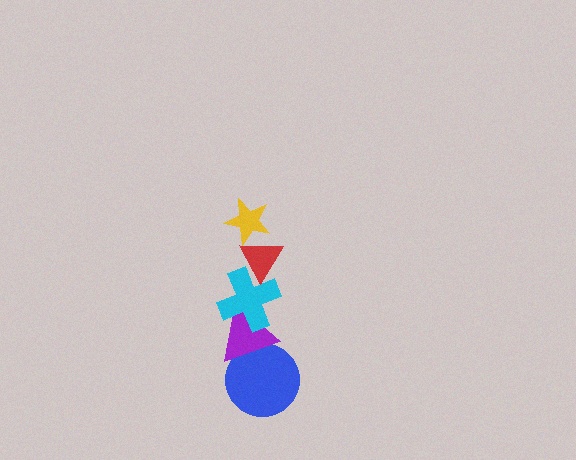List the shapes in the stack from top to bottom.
From top to bottom: the yellow star, the red triangle, the cyan cross, the purple triangle, the blue circle.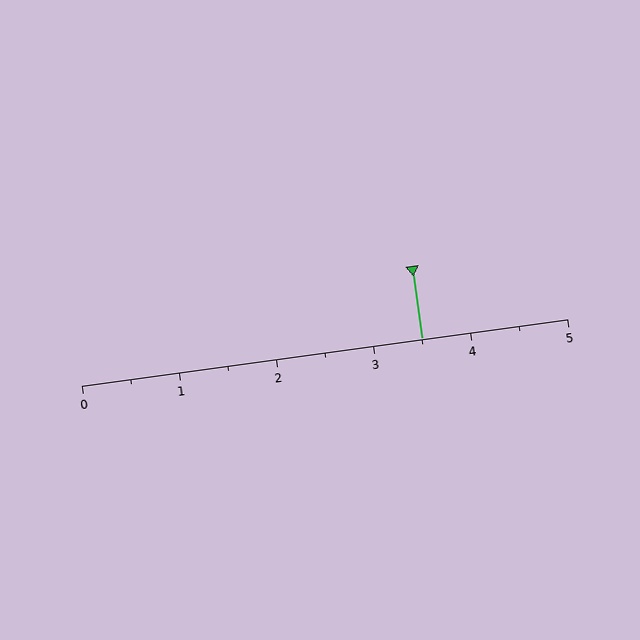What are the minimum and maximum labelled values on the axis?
The axis runs from 0 to 5.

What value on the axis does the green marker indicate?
The marker indicates approximately 3.5.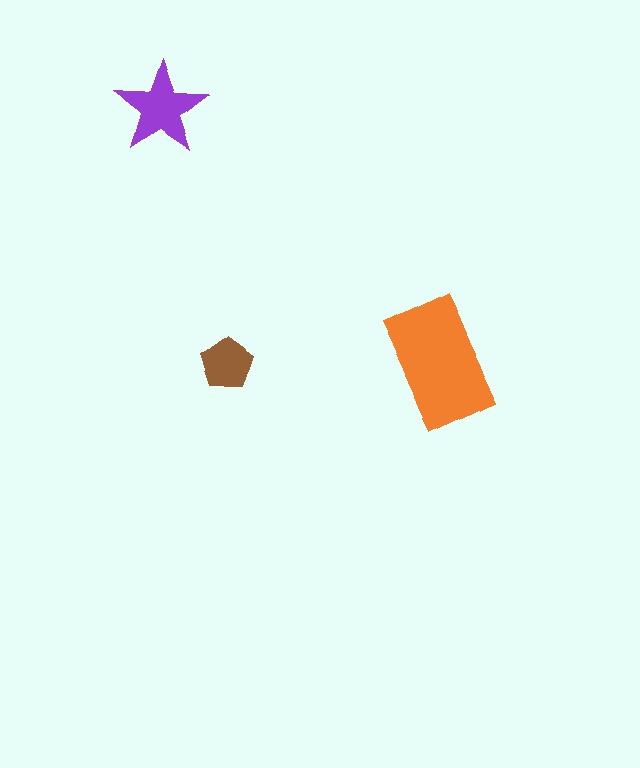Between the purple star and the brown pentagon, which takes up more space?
The purple star.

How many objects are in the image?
There are 3 objects in the image.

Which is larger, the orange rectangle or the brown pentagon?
The orange rectangle.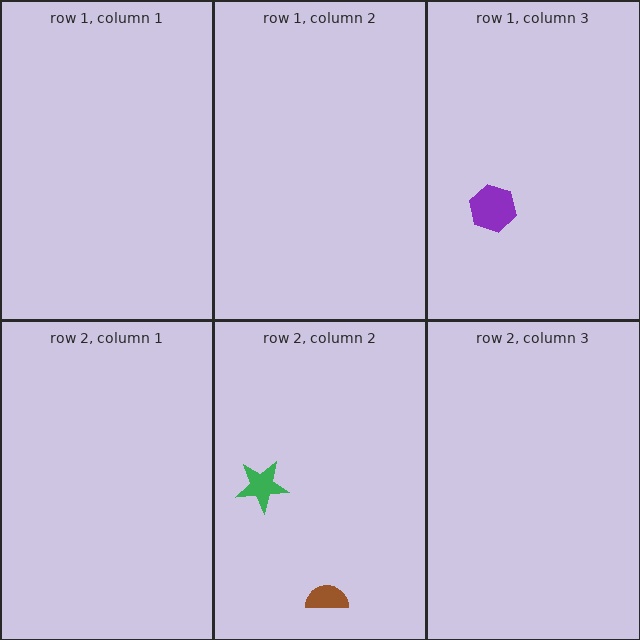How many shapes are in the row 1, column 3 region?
1.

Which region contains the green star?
The row 2, column 2 region.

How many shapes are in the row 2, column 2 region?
2.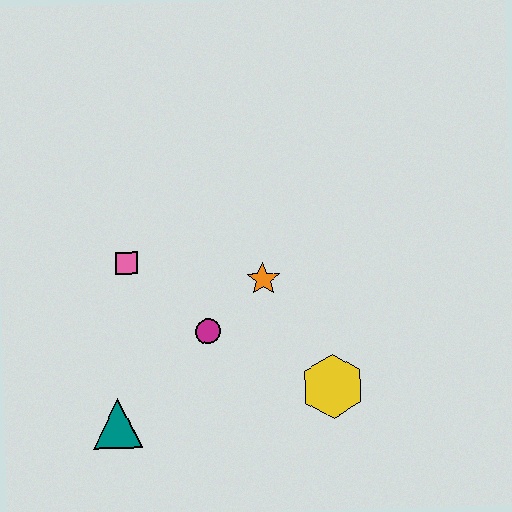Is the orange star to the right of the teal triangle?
Yes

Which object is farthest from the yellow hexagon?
The pink square is farthest from the yellow hexagon.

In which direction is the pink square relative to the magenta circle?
The pink square is to the left of the magenta circle.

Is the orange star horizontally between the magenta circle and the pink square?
No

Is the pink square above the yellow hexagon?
Yes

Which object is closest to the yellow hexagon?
The orange star is closest to the yellow hexagon.